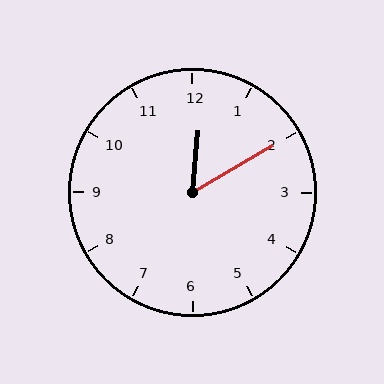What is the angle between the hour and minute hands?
Approximately 55 degrees.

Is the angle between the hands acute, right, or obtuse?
It is acute.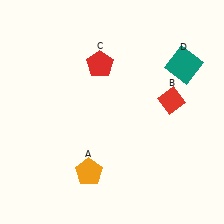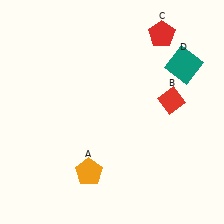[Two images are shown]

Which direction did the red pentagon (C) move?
The red pentagon (C) moved right.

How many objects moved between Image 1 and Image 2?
1 object moved between the two images.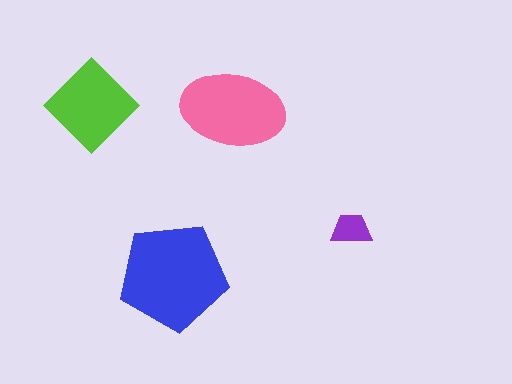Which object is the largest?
The blue pentagon.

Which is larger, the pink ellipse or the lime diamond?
The pink ellipse.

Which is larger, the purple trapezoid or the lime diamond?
The lime diamond.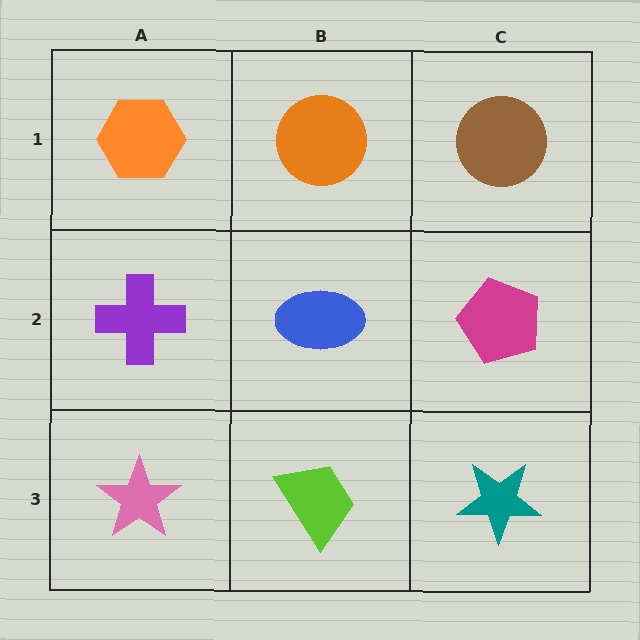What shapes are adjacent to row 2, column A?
An orange hexagon (row 1, column A), a pink star (row 3, column A), a blue ellipse (row 2, column B).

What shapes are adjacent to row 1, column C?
A magenta pentagon (row 2, column C), an orange circle (row 1, column B).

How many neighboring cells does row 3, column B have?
3.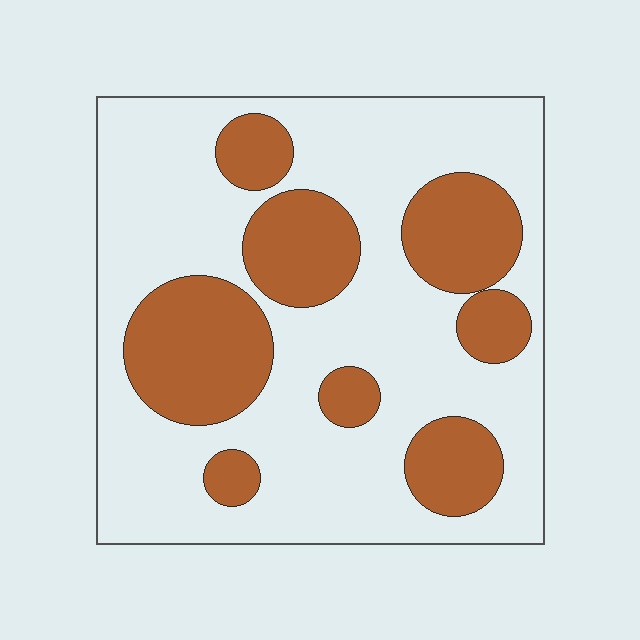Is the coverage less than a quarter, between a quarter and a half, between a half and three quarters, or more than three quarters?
Between a quarter and a half.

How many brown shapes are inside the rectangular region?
8.